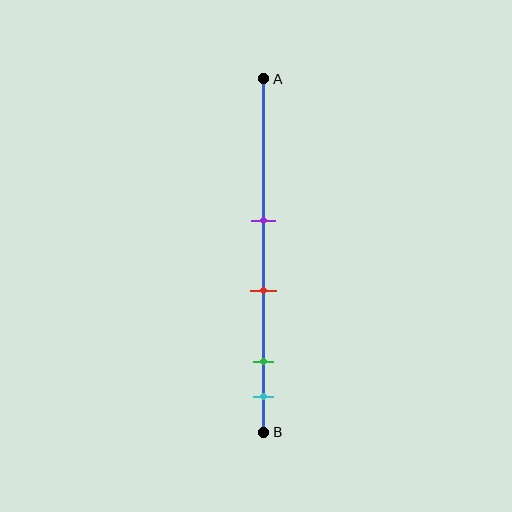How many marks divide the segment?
There are 4 marks dividing the segment.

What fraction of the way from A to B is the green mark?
The green mark is approximately 80% (0.8) of the way from A to B.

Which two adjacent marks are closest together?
The green and cyan marks are the closest adjacent pair.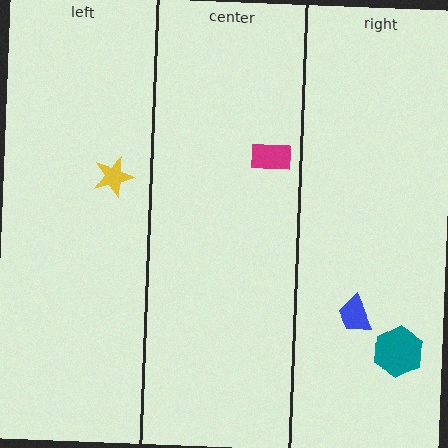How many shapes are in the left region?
1.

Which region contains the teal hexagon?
The right region.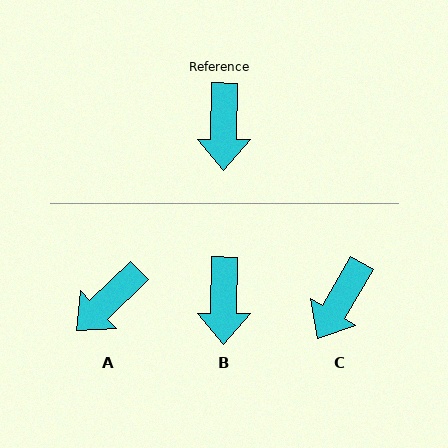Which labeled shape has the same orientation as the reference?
B.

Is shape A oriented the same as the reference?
No, it is off by about 46 degrees.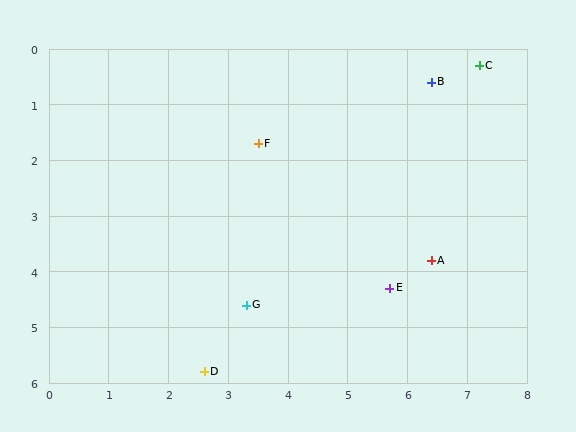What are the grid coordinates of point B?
Point B is at approximately (6.4, 0.6).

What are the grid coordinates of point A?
Point A is at approximately (6.4, 3.8).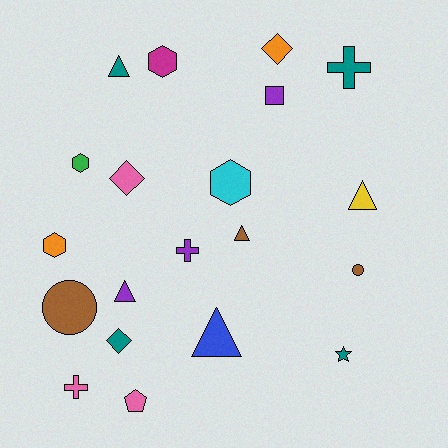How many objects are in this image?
There are 20 objects.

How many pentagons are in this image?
There is 1 pentagon.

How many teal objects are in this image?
There are 4 teal objects.